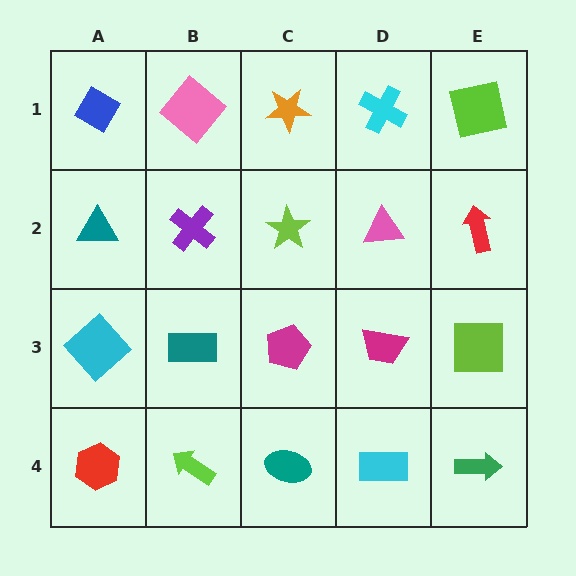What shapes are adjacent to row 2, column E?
A lime square (row 1, column E), a lime square (row 3, column E), a pink triangle (row 2, column D).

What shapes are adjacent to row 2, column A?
A blue diamond (row 1, column A), a cyan diamond (row 3, column A), a purple cross (row 2, column B).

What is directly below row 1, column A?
A teal triangle.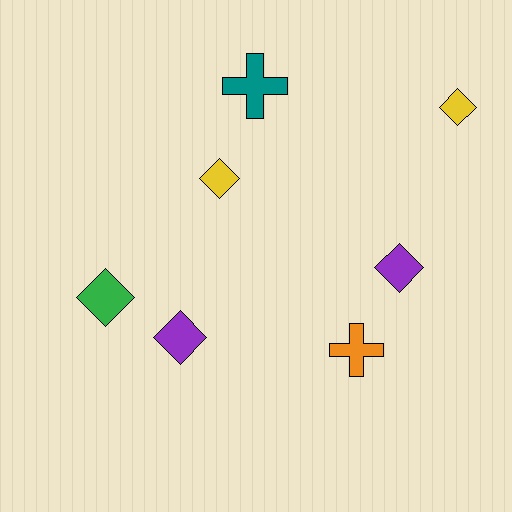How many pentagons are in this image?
There are no pentagons.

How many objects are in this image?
There are 7 objects.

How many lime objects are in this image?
There are no lime objects.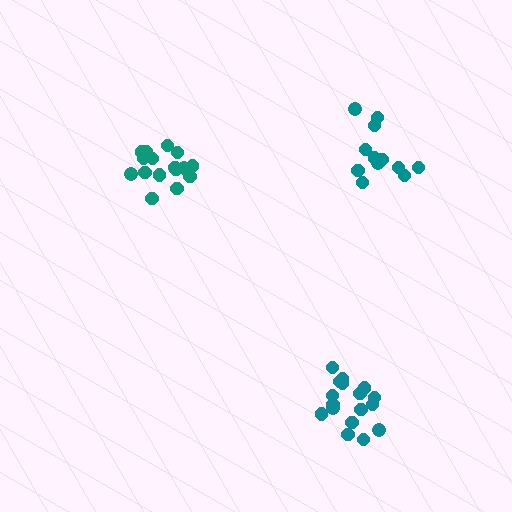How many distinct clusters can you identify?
There are 3 distinct clusters.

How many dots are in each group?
Group 1: 17 dots, Group 2: 12 dots, Group 3: 16 dots (45 total).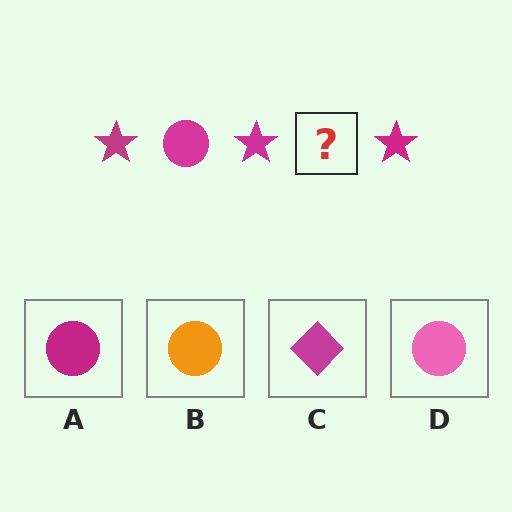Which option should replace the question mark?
Option A.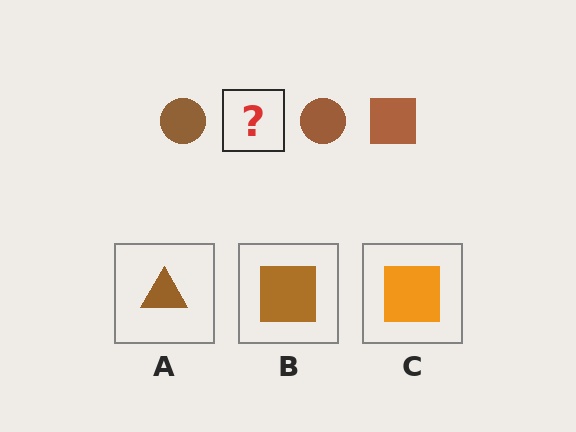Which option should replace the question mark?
Option B.